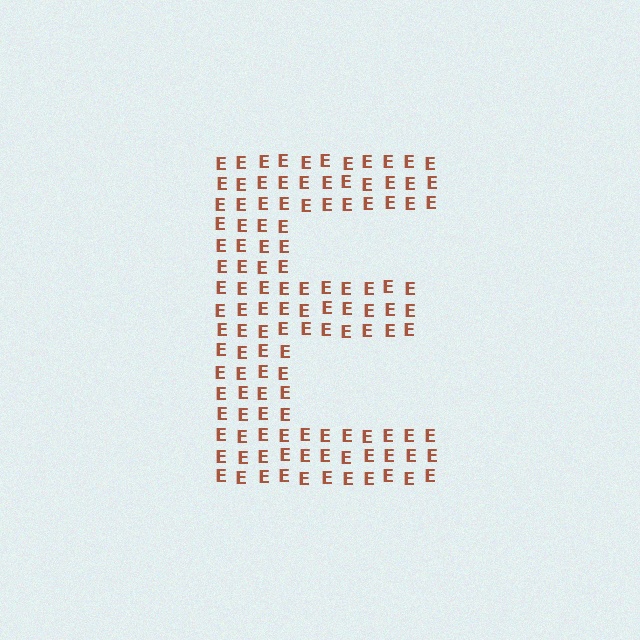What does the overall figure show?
The overall figure shows the letter E.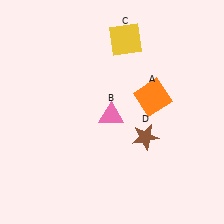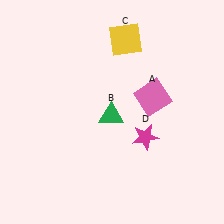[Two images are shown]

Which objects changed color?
A changed from orange to pink. B changed from pink to green. D changed from brown to magenta.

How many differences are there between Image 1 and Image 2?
There are 3 differences between the two images.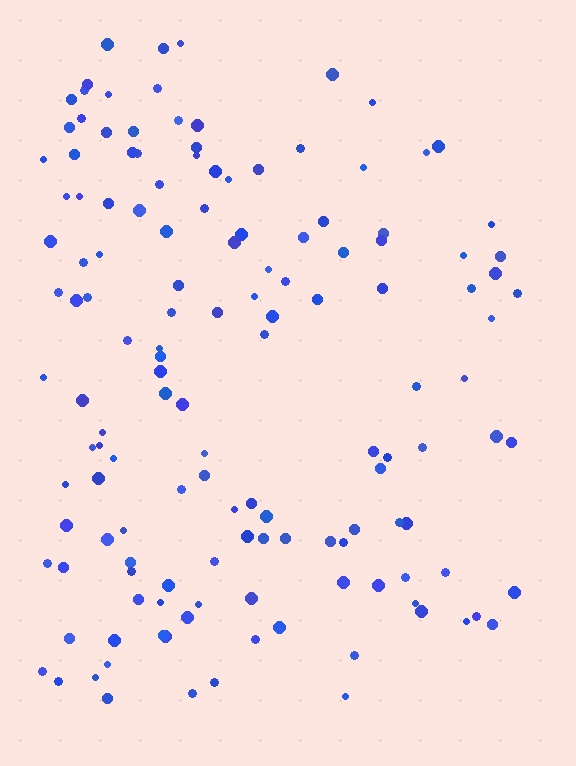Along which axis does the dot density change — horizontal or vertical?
Horizontal.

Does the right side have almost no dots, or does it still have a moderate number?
Still a moderate number, just noticeably fewer than the left.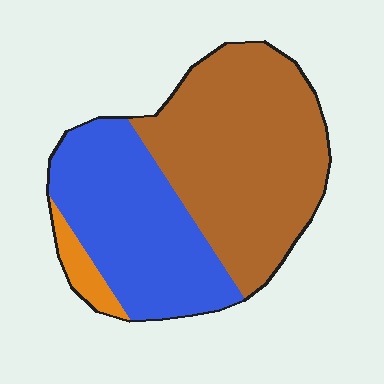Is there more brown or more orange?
Brown.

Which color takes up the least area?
Orange, at roughly 5%.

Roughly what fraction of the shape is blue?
Blue covers around 40% of the shape.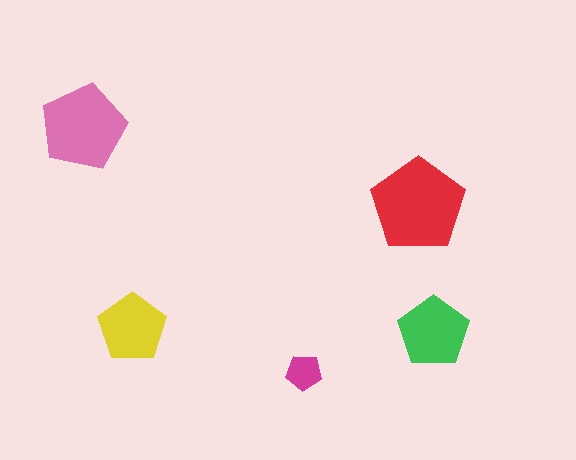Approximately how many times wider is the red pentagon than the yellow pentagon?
About 1.5 times wider.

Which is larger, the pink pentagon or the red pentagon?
The red one.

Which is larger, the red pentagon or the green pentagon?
The red one.